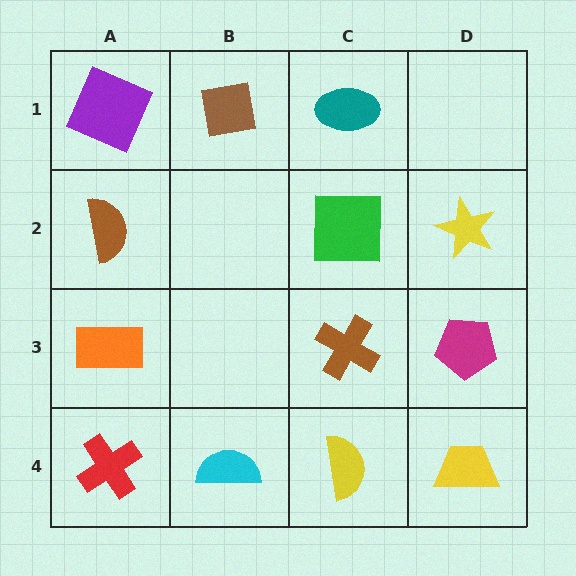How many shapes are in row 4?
4 shapes.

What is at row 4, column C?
A yellow semicircle.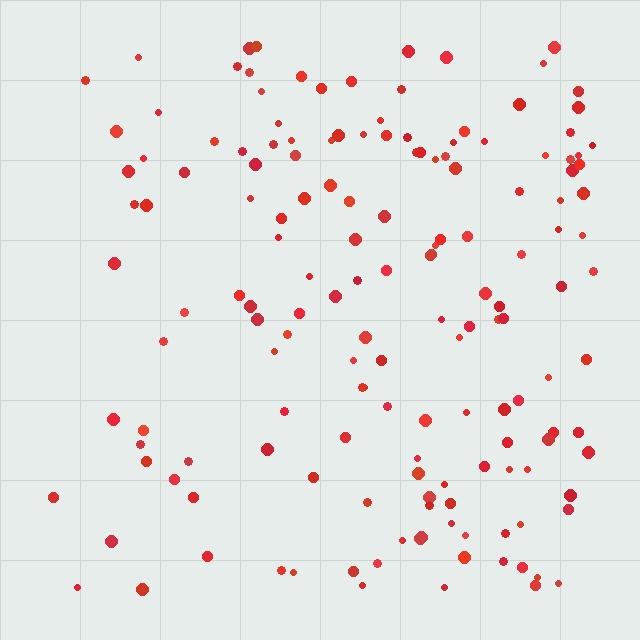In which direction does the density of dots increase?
From left to right, with the right side densest.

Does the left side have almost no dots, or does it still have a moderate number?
Still a moderate number, just noticeably fewer than the right.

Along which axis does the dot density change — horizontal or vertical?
Horizontal.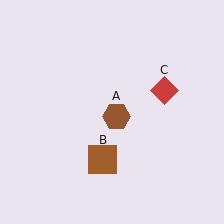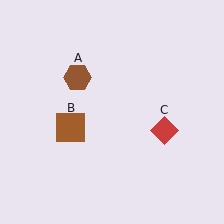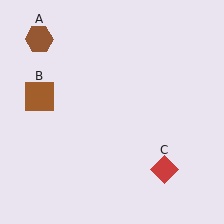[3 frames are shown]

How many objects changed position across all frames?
3 objects changed position: brown hexagon (object A), brown square (object B), red diamond (object C).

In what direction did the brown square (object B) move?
The brown square (object B) moved up and to the left.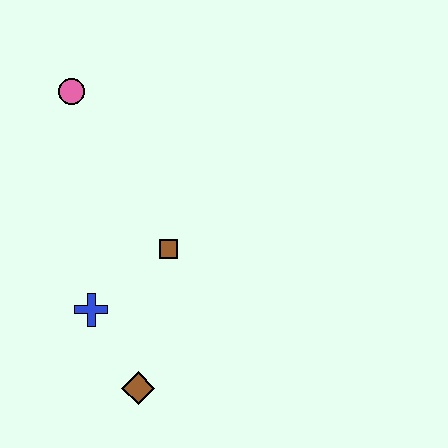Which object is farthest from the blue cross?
The pink circle is farthest from the blue cross.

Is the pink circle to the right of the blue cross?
No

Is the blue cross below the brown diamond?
No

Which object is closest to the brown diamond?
The blue cross is closest to the brown diamond.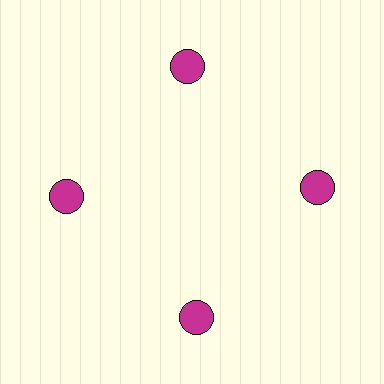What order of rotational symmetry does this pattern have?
This pattern has 4-fold rotational symmetry.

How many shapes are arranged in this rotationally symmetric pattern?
There are 4 shapes, arranged in 4 groups of 1.